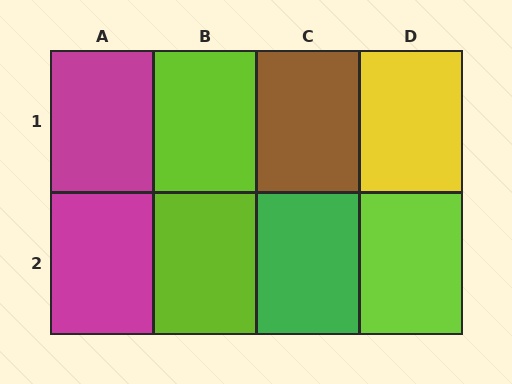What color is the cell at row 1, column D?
Yellow.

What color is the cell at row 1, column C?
Brown.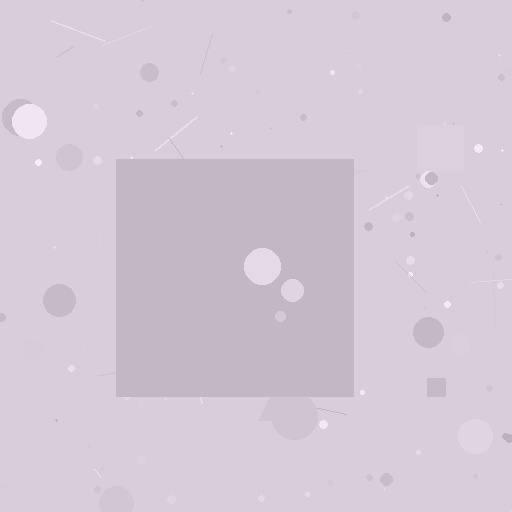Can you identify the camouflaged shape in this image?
The camouflaged shape is a square.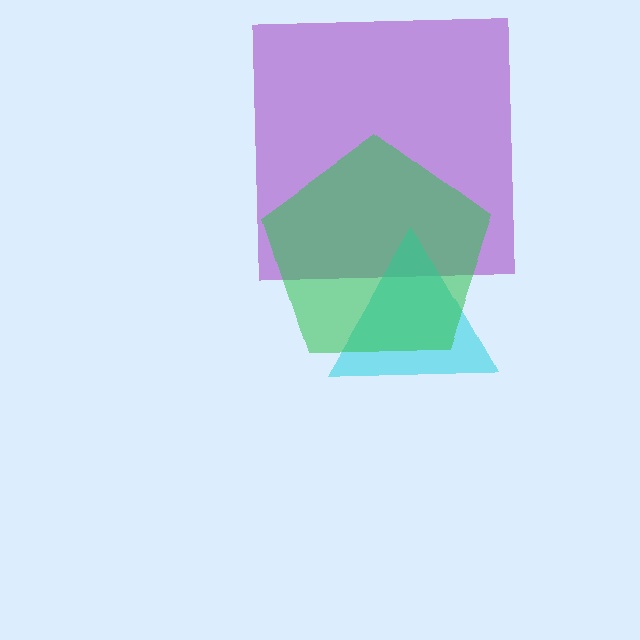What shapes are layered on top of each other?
The layered shapes are: a purple square, a cyan triangle, a green pentagon.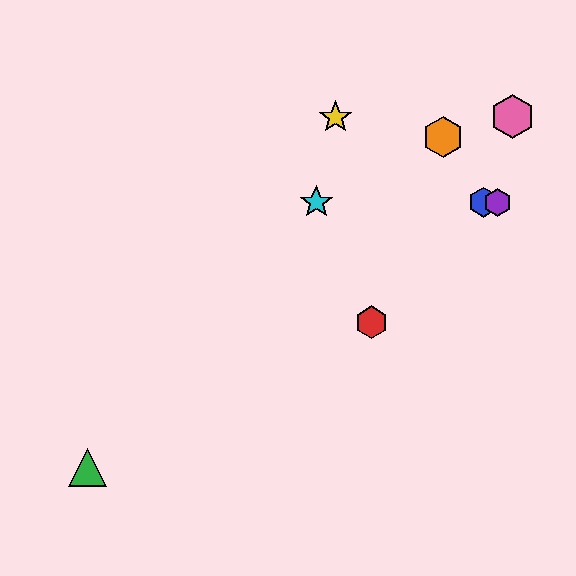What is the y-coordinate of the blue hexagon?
The blue hexagon is at y≈202.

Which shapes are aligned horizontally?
The blue hexagon, the purple hexagon, the cyan star are aligned horizontally.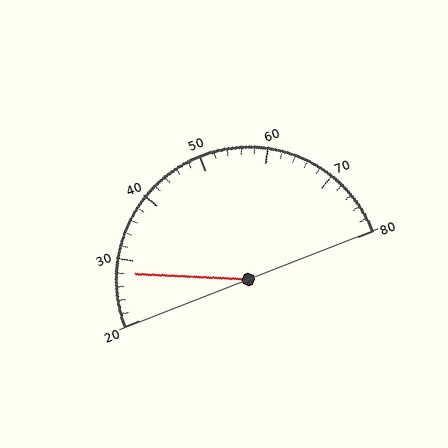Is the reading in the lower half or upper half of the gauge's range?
The reading is in the lower half of the range (20 to 80).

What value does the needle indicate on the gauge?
The needle indicates approximately 28.